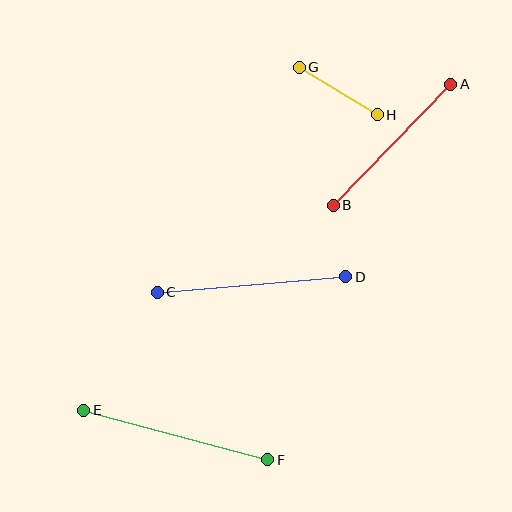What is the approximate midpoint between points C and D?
The midpoint is at approximately (251, 284) pixels.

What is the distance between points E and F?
The distance is approximately 191 pixels.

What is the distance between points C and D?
The distance is approximately 189 pixels.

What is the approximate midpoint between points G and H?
The midpoint is at approximately (338, 91) pixels.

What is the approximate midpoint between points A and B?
The midpoint is at approximately (392, 145) pixels.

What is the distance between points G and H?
The distance is approximately 91 pixels.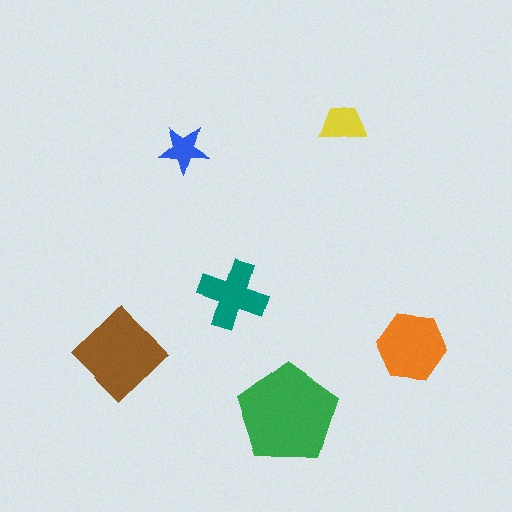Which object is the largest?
The green pentagon.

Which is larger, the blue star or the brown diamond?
The brown diamond.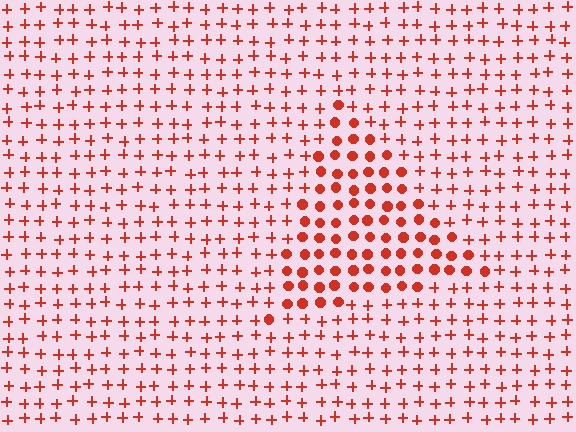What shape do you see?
I see a triangle.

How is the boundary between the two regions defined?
The boundary is defined by a change in element shape: circles inside vs. plus signs outside. All elements share the same color and spacing.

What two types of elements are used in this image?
The image uses circles inside the triangle region and plus signs outside it.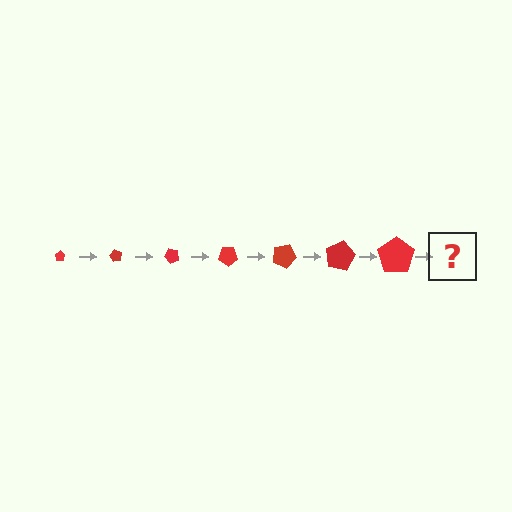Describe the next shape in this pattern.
It should be a pentagon, larger than the previous one and rotated 420 degrees from the start.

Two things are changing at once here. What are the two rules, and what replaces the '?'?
The two rules are that the pentagon grows larger each step and it rotates 60 degrees each step. The '?' should be a pentagon, larger than the previous one and rotated 420 degrees from the start.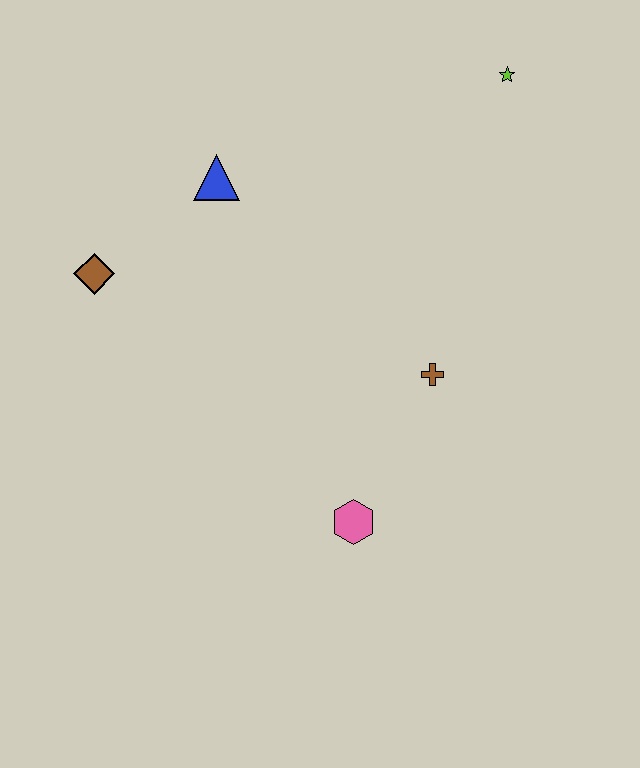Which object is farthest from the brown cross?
The brown diamond is farthest from the brown cross.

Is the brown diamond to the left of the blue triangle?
Yes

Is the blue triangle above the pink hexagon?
Yes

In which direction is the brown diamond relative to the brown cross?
The brown diamond is to the left of the brown cross.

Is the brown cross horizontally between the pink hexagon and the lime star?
Yes